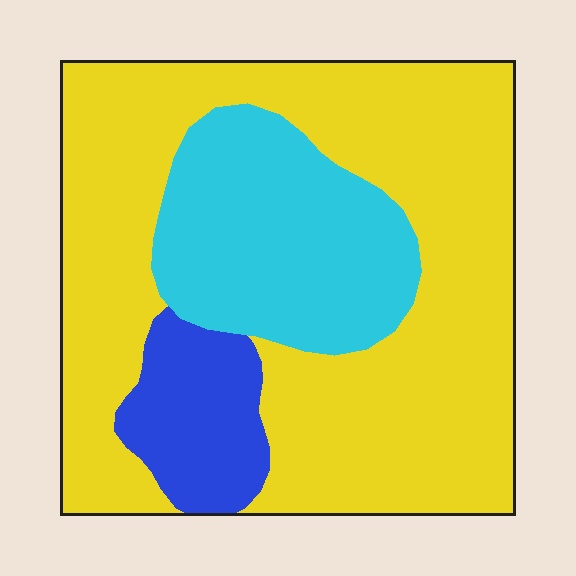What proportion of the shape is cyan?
Cyan takes up between a sixth and a third of the shape.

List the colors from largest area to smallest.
From largest to smallest: yellow, cyan, blue.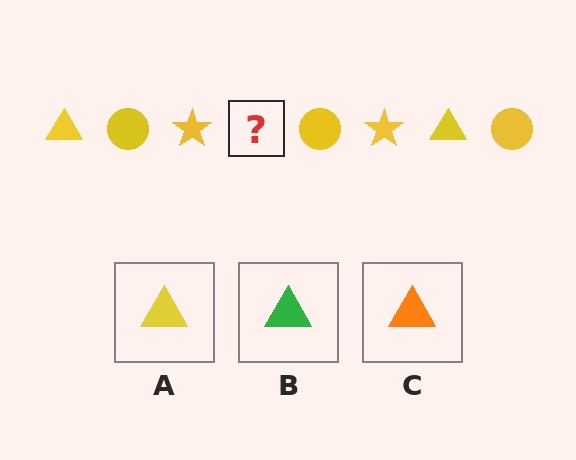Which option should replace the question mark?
Option A.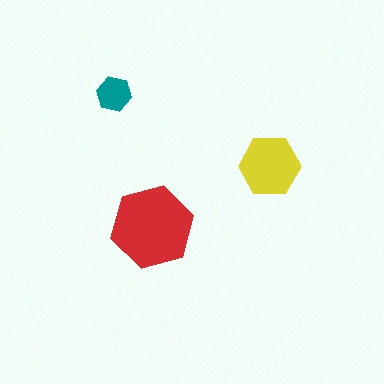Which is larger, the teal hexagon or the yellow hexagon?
The yellow one.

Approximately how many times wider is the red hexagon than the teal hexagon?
About 2.5 times wider.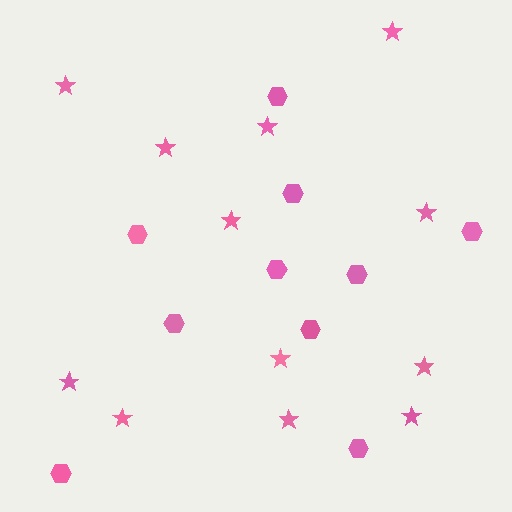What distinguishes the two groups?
There are 2 groups: one group of hexagons (10) and one group of stars (12).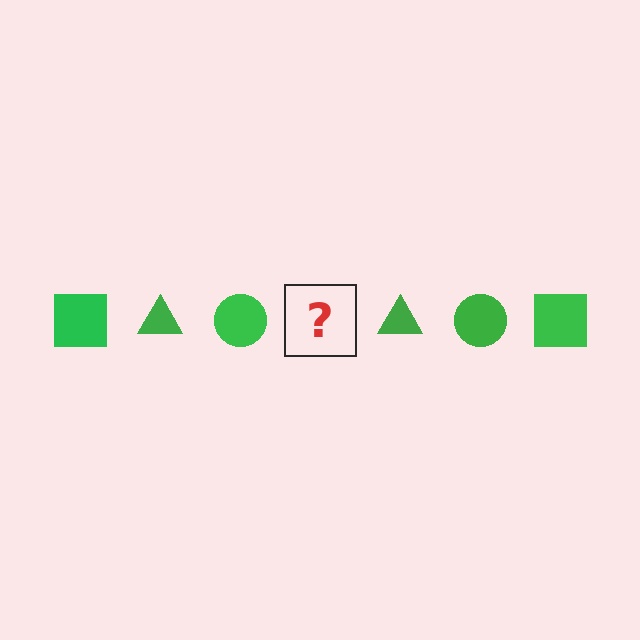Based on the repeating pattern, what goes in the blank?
The blank should be a green square.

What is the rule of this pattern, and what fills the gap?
The rule is that the pattern cycles through square, triangle, circle shapes in green. The gap should be filled with a green square.